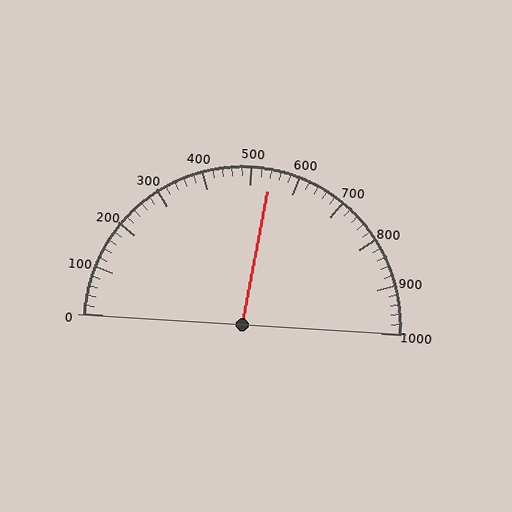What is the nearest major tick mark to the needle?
The nearest major tick mark is 500.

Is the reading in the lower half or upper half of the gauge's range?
The reading is in the upper half of the range (0 to 1000).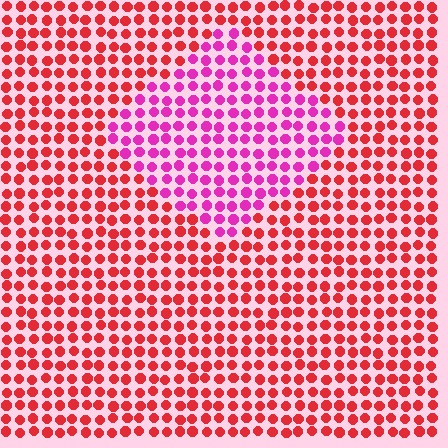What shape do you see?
I see a diamond.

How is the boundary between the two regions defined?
The boundary is defined purely by a slight shift in hue (about 43 degrees). Spacing, size, and orientation are identical on both sides.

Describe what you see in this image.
The image is filled with small red elements in a uniform arrangement. A diamond-shaped region is visible where the elements are tinted to a slightly different hue, forming a subtle color boundary.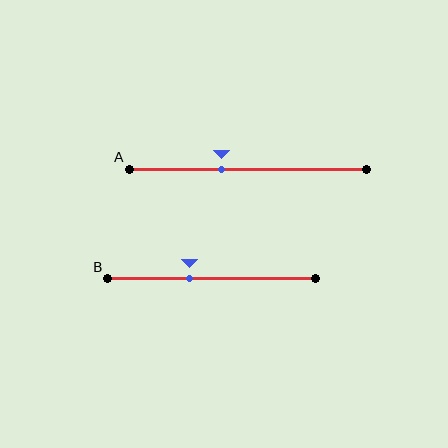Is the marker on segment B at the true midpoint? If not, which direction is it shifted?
No, the marker on segment B is shifted to the left by about 11% of the segment length.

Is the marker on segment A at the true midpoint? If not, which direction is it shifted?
No, the marker on segment A is shifted to the left by about 11% of the segment length.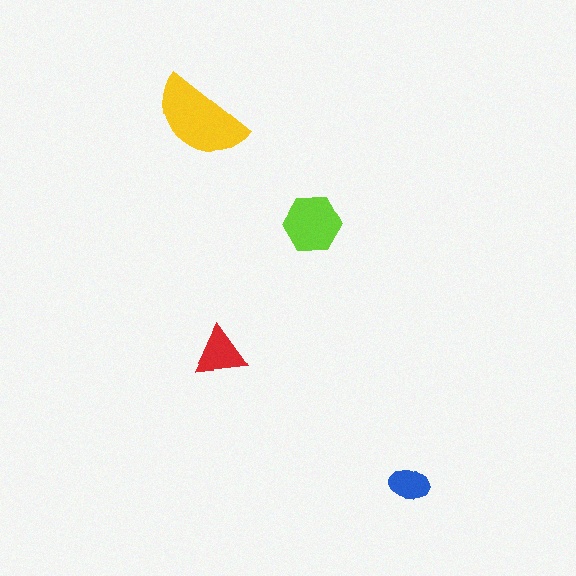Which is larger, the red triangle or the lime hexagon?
The lime hexagon.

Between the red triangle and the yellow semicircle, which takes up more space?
The yellow semicircle.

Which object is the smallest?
The blue ellipse.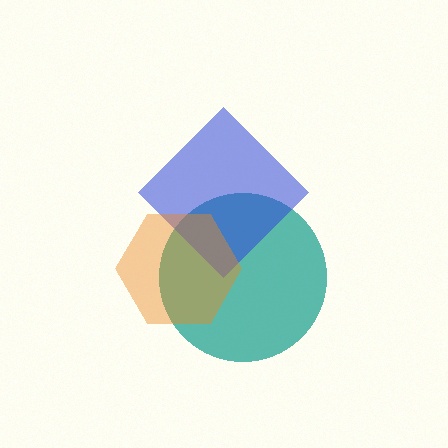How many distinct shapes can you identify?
There are 3 distinct shapes: a teal circle, a blue diamond, an orange hexagon.